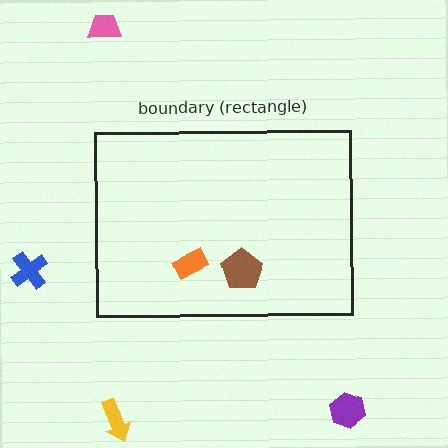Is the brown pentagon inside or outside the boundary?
Inside.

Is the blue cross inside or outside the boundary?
Outside.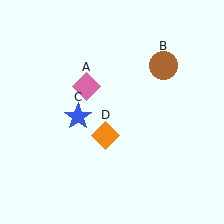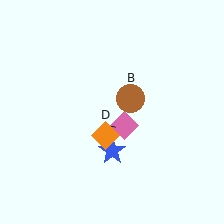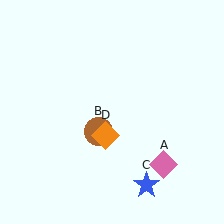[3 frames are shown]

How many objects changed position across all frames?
3 objects changed position: pink diamond (object A), brown circle (object B), blue star (object C).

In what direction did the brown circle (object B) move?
The brown circle (object B) moved down and to the left.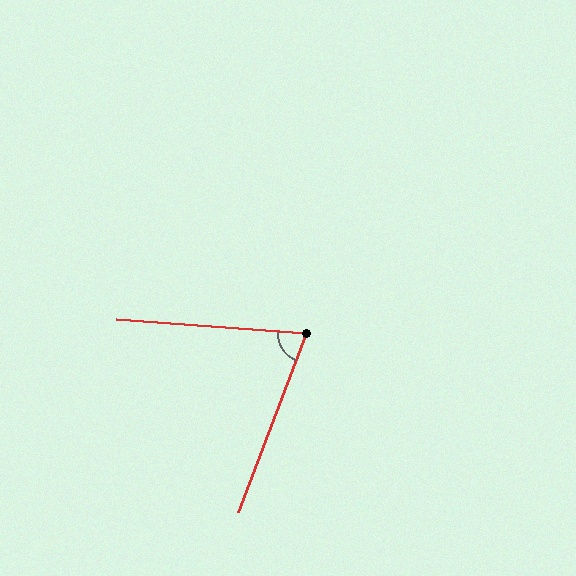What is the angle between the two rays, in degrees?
Approximately 73 degrees.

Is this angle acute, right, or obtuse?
It is acute.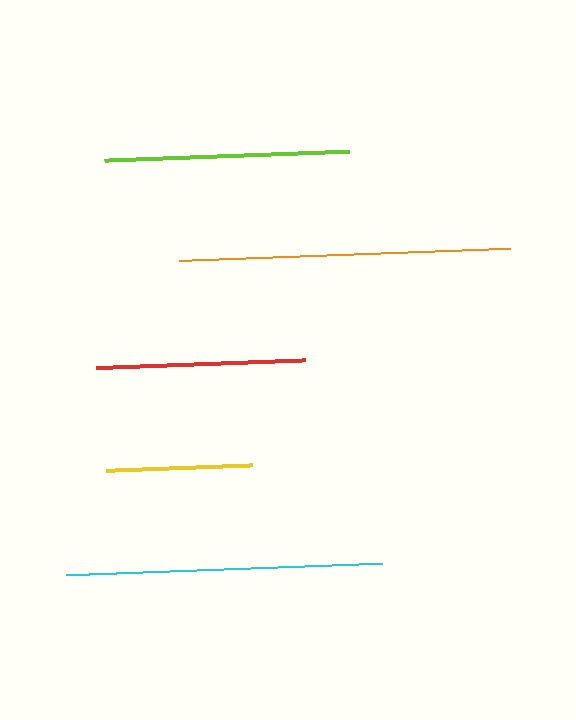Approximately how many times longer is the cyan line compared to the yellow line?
The cyan line is approximately 2.2 times the length of the yellow line.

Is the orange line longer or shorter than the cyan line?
The orange line is longer than the cyan line.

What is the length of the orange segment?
The orange segment is approximately 331 pixels long.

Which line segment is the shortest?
The yellow line is the shortest at approximately 146 pixels.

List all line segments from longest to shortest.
From longest to shortest: orange, cyan, lime, red, yellow.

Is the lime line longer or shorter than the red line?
The lime line is longer than the red line.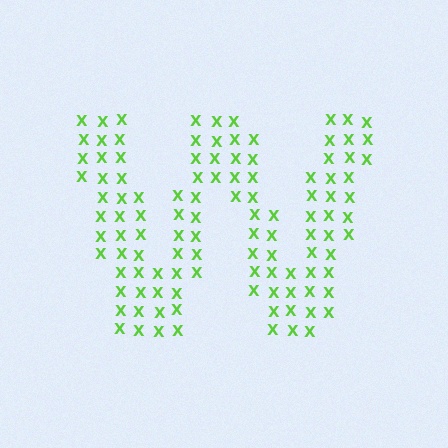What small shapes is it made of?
It is made of small letter X's.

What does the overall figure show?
The overall figure shows the letter W.